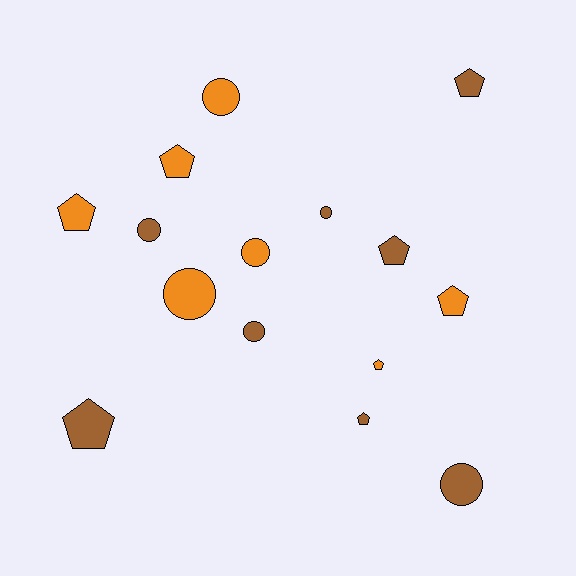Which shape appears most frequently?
Pentagon, with 8 objects.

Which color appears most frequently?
Brown, with 8 objects.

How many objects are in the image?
There are 15 objects.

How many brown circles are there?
There are 4 brown circles.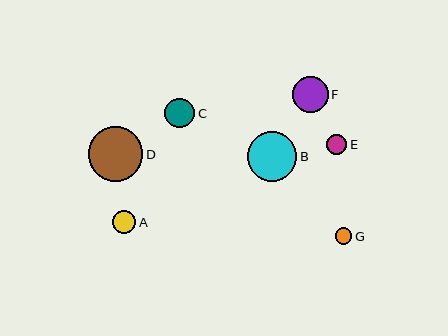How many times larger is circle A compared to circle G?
Circle A is approximately 1.4 times the size of circle G.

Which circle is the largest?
Circle D is the largest with a size of approximately 54 pixels.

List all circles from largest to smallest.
From largest to smallest: D, B, F, C, A, E, G.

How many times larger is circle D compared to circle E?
Circle D is approximately 2.6 times the size of circle E.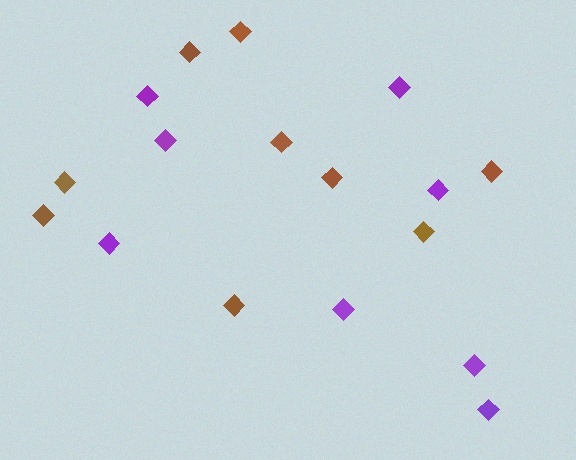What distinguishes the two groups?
There are 2 groups: one group of brown diamonds (9) and one group of purple diamonds (8).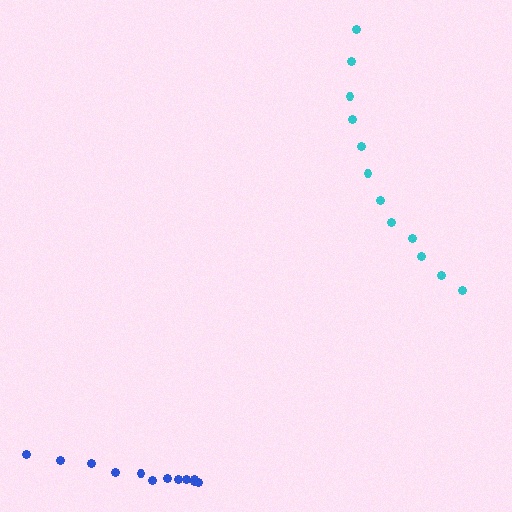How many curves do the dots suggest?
There are 2 distinct paths.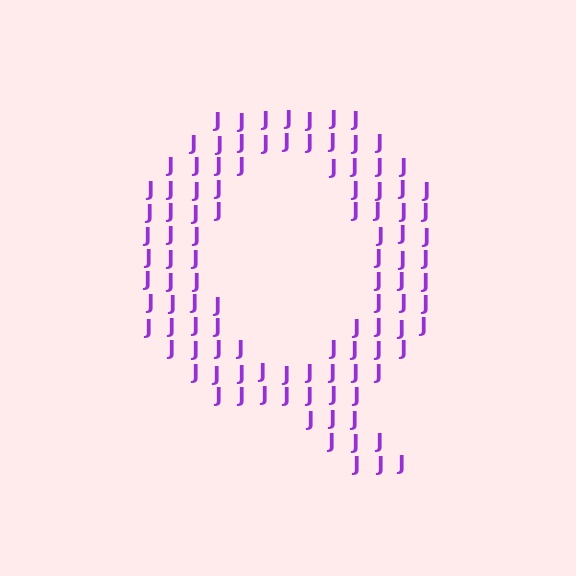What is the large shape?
The large shape is the letter Q.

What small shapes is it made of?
It is made of small letter J's.